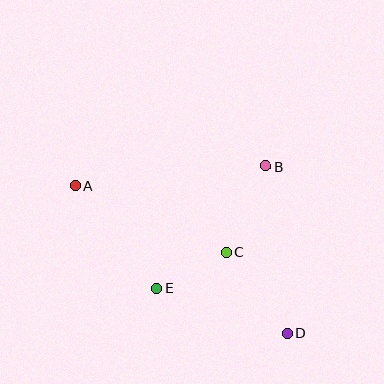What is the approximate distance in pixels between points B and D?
The distance between B and D is approximately 168 pixels.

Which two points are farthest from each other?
Points A and D are farthest from each other.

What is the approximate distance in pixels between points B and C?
The distance between B and C is approximately 95 pixels.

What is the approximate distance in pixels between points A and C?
The distance between A and C is approximately 164 pixels.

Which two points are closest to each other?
Points C and E are closest to each other.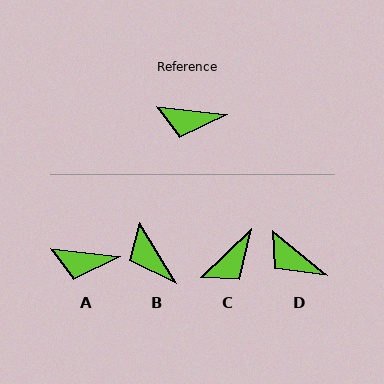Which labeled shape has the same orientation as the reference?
A.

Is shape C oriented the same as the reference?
No, it is off by about 50 degrees.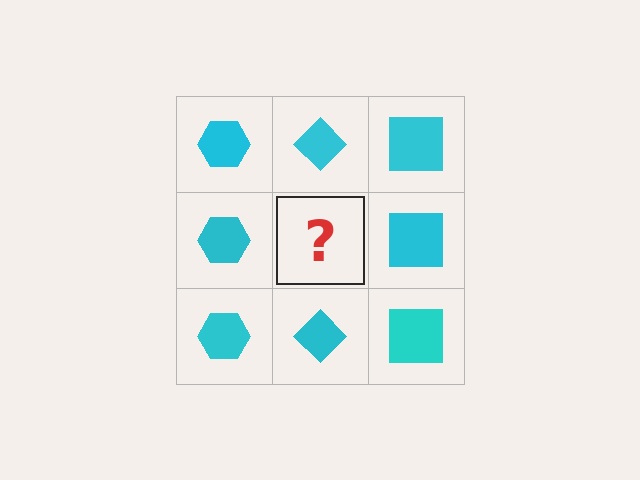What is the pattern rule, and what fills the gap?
The rule is that each column has a consistent shape. The gap should be filled with a cyan diamond.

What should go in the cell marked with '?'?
The missing cell should contain a cyan diamond.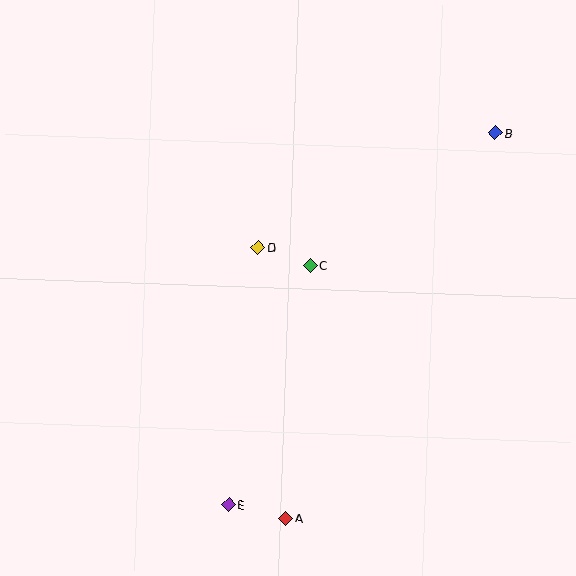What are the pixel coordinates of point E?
Point E is at (228, 505).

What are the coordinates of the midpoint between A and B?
The midpoint between A and B is at (390, 326).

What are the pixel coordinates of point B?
Point B is at (495, 133).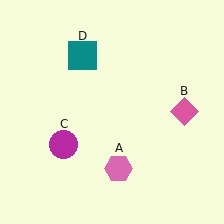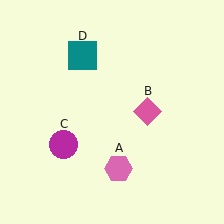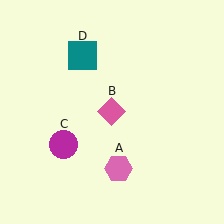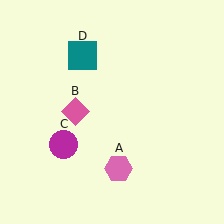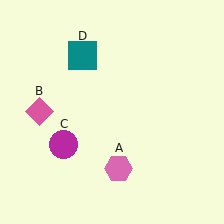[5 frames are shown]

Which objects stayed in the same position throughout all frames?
Pink hexagon (object A) and magenta circle (object C) and teal square (object D) remained stationary.